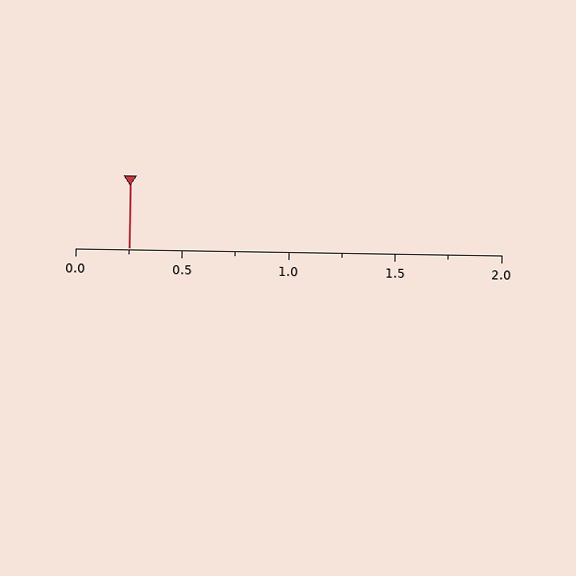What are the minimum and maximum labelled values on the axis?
The axis runs from 0.0 to 2.0.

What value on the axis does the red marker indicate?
The marker indicates approximately 0.25.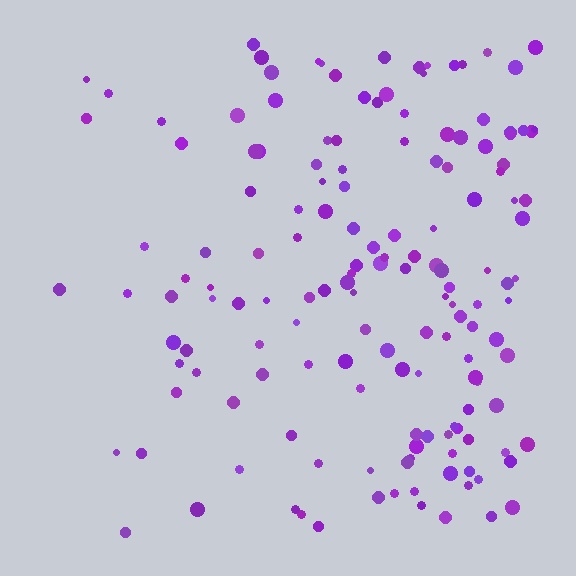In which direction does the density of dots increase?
From left to right, with the right side densest.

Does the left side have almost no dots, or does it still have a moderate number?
Still a moderate number, just noticeably fewer than the right.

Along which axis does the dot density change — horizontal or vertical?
Horizontal.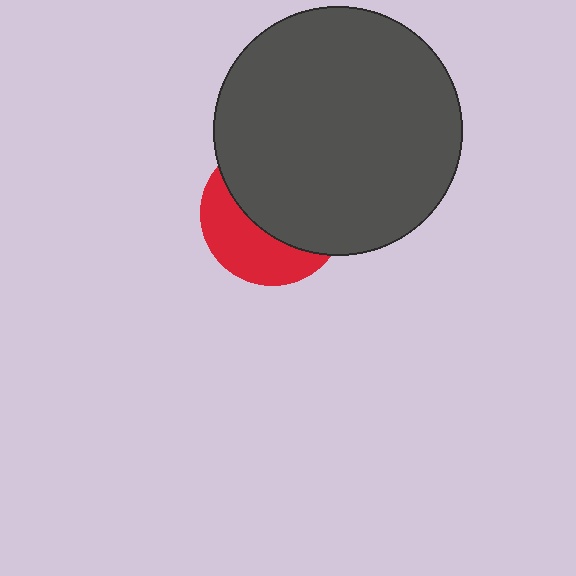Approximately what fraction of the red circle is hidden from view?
Roughly 61% of the red circle is hidden behind the dark gray circle.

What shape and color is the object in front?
The object in front is a dark gray circle.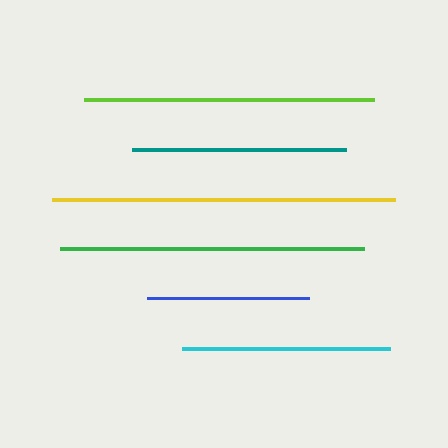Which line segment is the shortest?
The blue line is the shortest at approximately 162 pixels.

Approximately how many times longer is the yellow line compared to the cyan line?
The yellow line is approximately 1.7 times the length of the cyan line.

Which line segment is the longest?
The yellow line is the longest at approximately 343 pixels.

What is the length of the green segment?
The green segment is approximately 305 pixels long.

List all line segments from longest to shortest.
From longest to shortest: yellow, green, lime, teal, cyan, blue.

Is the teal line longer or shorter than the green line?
The green line is longer than the teal line.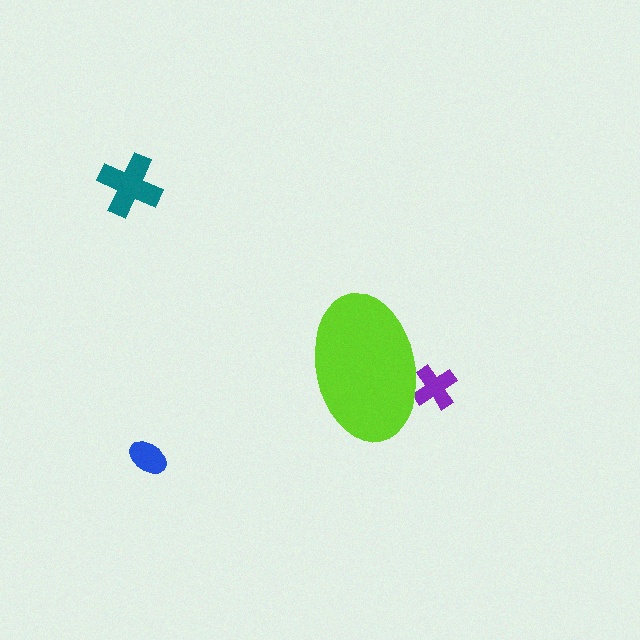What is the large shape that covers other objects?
A lime ellipse.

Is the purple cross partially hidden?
Yes, the purple cross is partially hidden behind the lime ellipse.